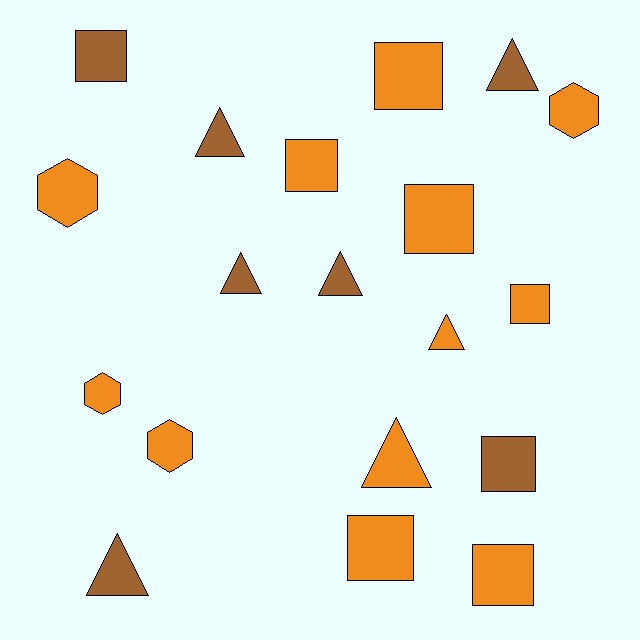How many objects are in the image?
There are 19 objects.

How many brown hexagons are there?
There are no brown hexagons.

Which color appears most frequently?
Orange, with 12 objects.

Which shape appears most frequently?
Square, with 8 objects.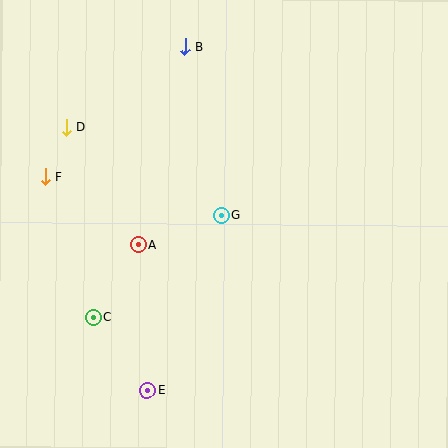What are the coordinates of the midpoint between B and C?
The midpoint between B and C is at (139, 182).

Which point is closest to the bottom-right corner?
Point E is closest to the bottom-right corner.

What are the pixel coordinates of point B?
Point B is at (185, 46).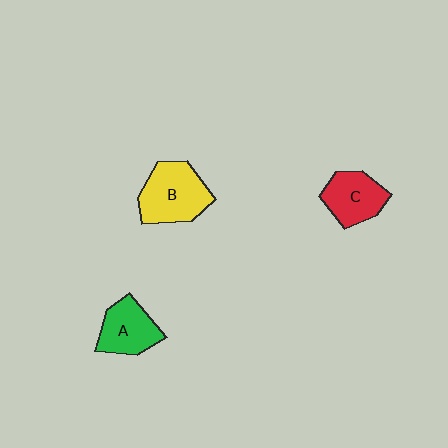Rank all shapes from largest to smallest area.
From largest to smallest: B (yellow), C (red), A (green).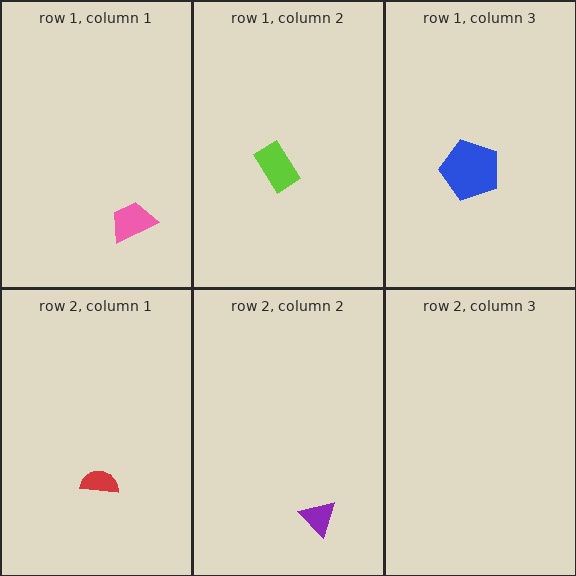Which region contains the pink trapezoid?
The row 1, column 1 region.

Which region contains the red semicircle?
The row 2, column 1 region.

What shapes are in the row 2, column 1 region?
The red semicircle.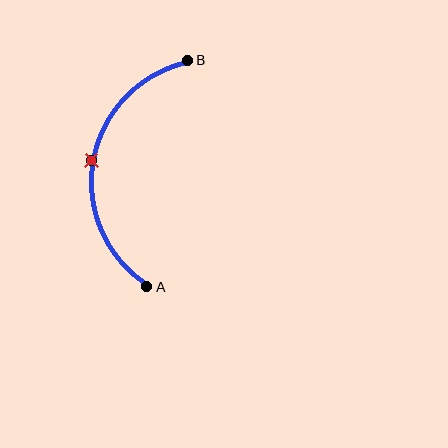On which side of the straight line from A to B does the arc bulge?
The arc bulges to the left of the straight line connecting A and B.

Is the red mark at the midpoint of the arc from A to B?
Yes. The red mark lies on the arc at equal arc-length from both A and B — it is the arc midpoint.